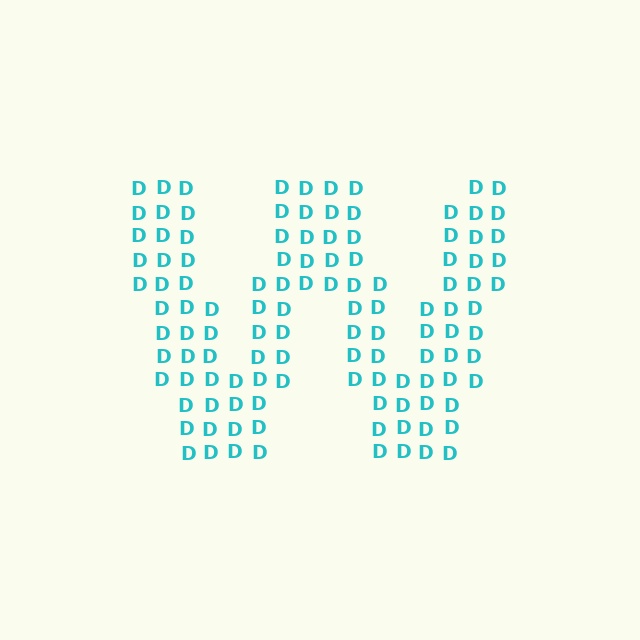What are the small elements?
The small elements are letter D's.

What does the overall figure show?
The overall figure shows the letter W.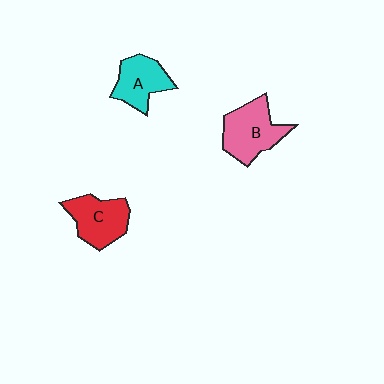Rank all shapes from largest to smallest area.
From largest to smallest: B (pink), C (red), A (cyan).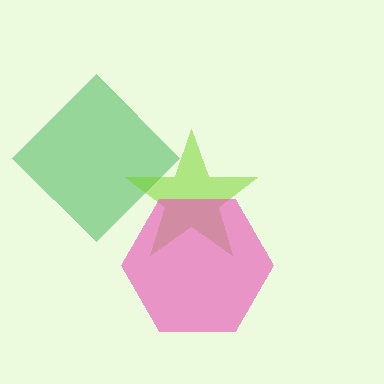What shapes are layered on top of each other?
The layered shapes are: a green diamond, a lime star, a pink hexagon.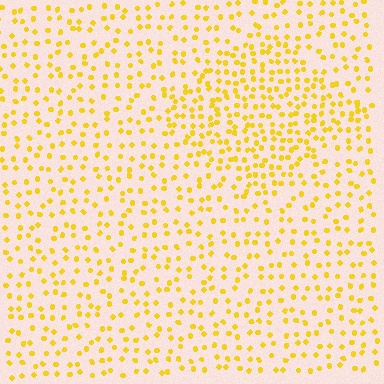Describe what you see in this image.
The image contains small yellow elements arranged at two different densities. A diamond-shaped region is visible where the elements are more densely packed than the surrounding area.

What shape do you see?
I see a diamond.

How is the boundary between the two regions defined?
The boundary is defined by a change in element density (approximately 1.7x ratio). All elements are the same color, size, and shape.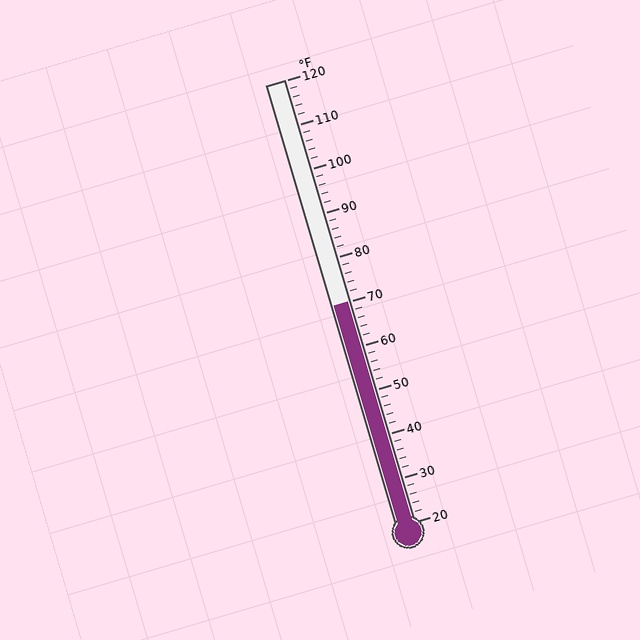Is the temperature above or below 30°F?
The temperature is above 30°F.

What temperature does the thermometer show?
The thermometer shows approximately 70°F.